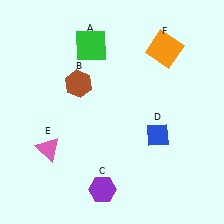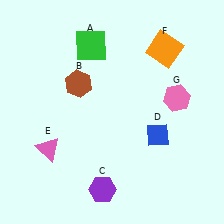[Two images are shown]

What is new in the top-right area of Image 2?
A pink hexagon (G) was added in the top-right area of Image 2.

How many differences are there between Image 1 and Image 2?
There is 1 difference between the two images.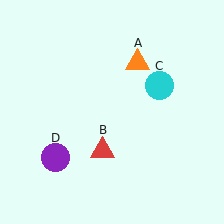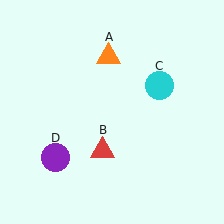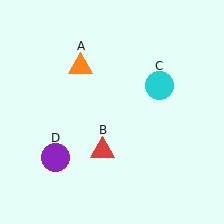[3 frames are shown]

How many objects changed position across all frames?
1 object changed position: orange triangle (object A).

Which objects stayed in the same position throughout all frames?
Red triangle (object B) and cyan circle (object C) and purple circle (object D) remained stationary.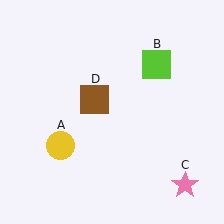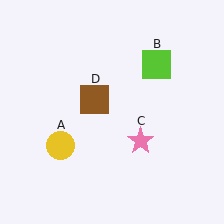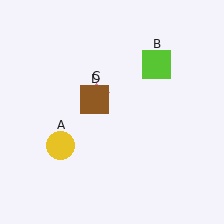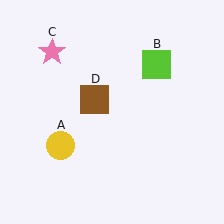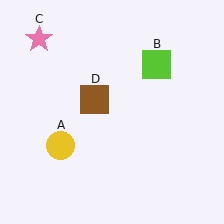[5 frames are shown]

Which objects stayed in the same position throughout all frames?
Yellow circle (object A) and lime square (object B) and brown square (object D) remained stationary.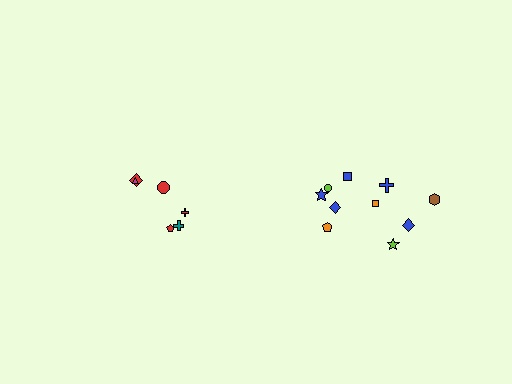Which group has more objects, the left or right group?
The right group.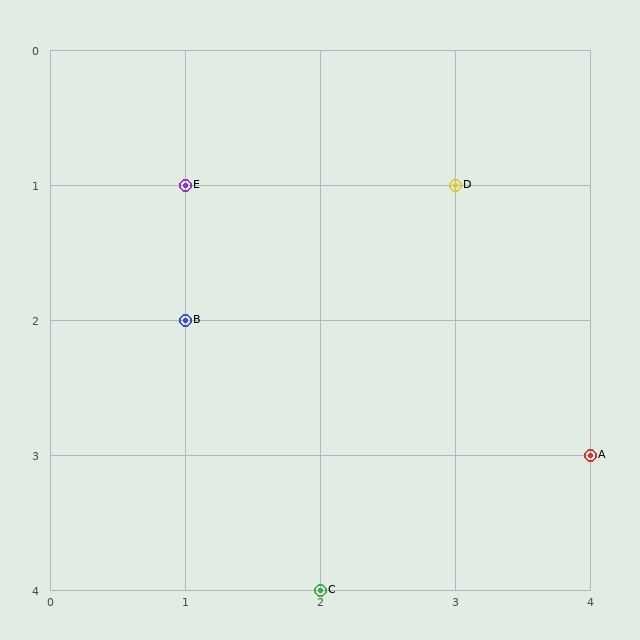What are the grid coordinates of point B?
Point B is at grid coordinates (1, 2).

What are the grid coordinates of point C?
Point C is at grid coordinates (2, 4).